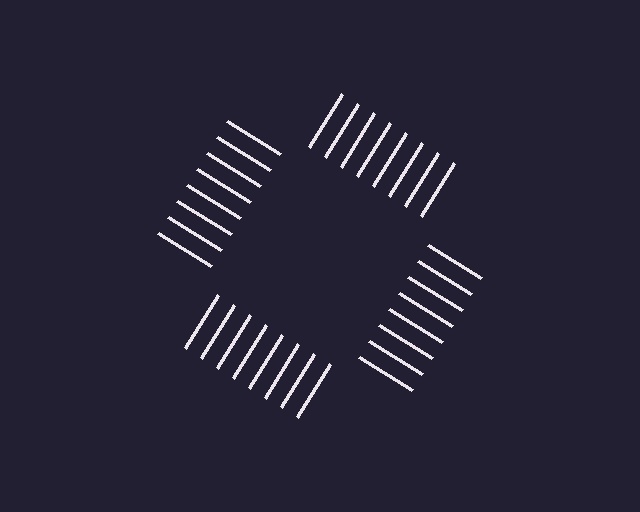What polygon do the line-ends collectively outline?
An illusory square — the line segments terminate on its edges but no continuous stroke is drawn.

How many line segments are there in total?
32 — 8 along each of the 4 edges.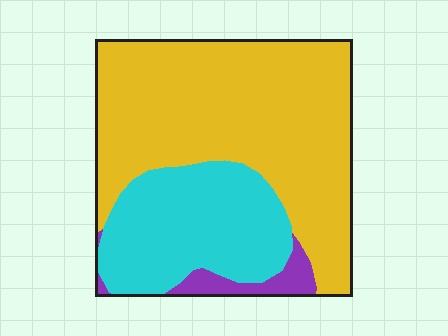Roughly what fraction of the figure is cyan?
Cyan takes up about one third (1/3) of the figure.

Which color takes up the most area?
Yellow, at roughly 65%.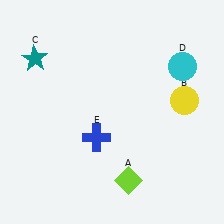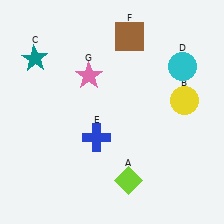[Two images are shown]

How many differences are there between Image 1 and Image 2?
There are 2 differences between the two images.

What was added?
A brown square (F), a pink star (G) were added in Image 2.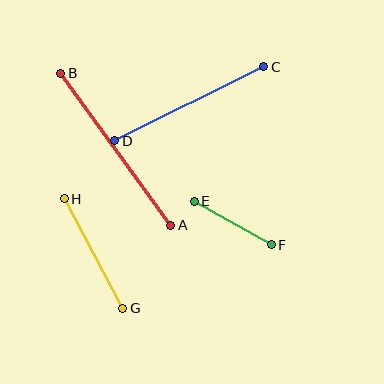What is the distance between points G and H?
The distance is approximately 124 pixels.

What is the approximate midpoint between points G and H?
The midpoint is at approximately (94, 254) pixels.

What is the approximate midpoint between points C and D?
The midpoint is at approximately (189, 104) pixels.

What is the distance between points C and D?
The distance is approximately 166 pixels.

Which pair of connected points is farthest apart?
Points A and B are farthest apart.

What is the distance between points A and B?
The distance is approximately 188 pixels.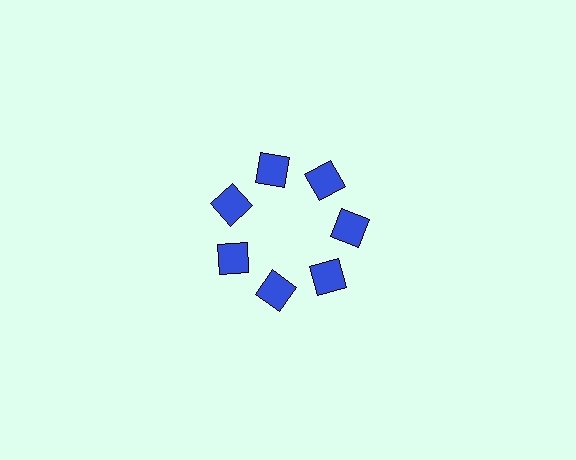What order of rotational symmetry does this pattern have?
This pattern has 7-fold rotational symmetry.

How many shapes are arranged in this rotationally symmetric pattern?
There are 7 shapes, arranged in 7 groups of 1.